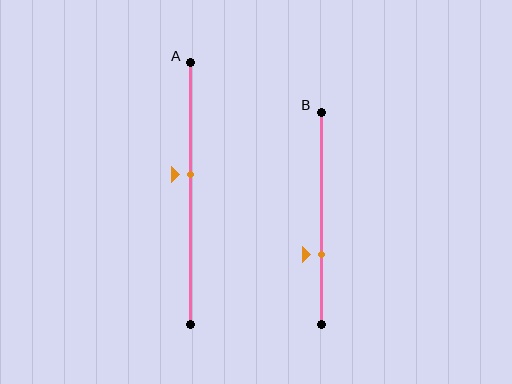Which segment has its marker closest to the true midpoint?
Segment A has its marker closest to the true midpoint.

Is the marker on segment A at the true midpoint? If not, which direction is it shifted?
No, the marker on segment A is shifted upward by about 7% of the segment length.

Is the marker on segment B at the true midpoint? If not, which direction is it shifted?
No, the marker on segment B is shifted downward by about 17% of the segment length.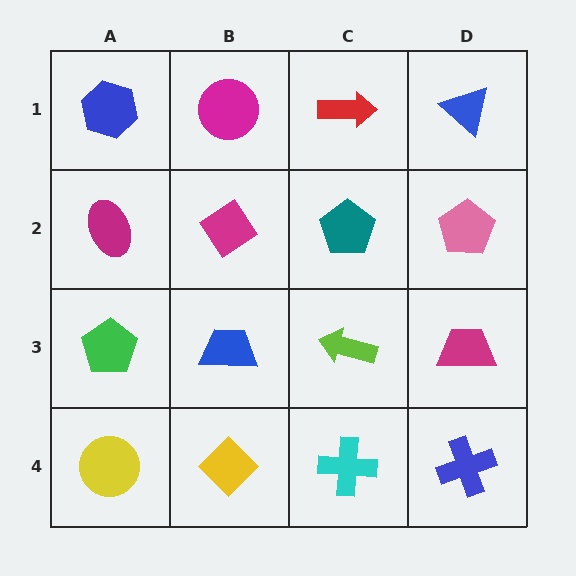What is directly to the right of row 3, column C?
A magenta trapezoid.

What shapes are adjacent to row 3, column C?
A teal pentagon (row 2, column C), a cyan cross (row 4, column C), a blue trapezoid (row 3, column B), a magenta trapezoid (row 3, column D).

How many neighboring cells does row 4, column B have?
3.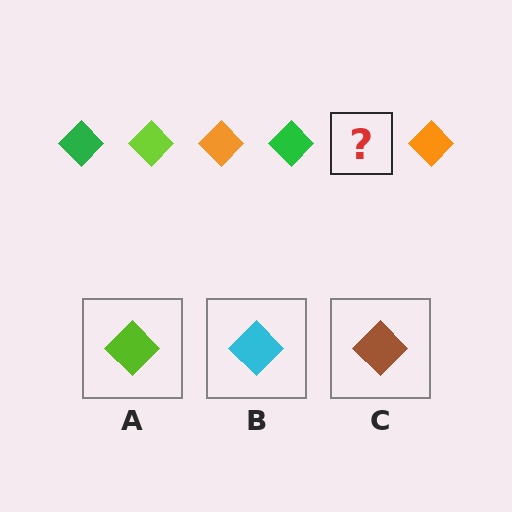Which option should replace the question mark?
Option A.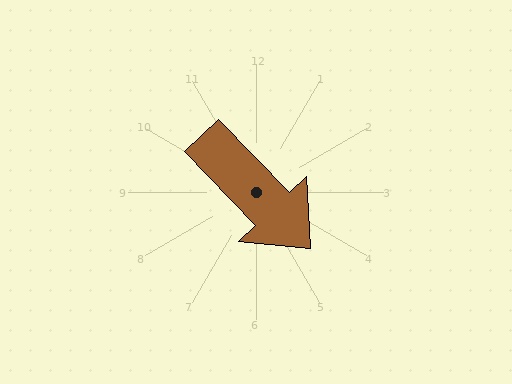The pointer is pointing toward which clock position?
Roughly 5 o'clock.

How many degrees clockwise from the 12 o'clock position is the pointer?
Approximately 136 degrees.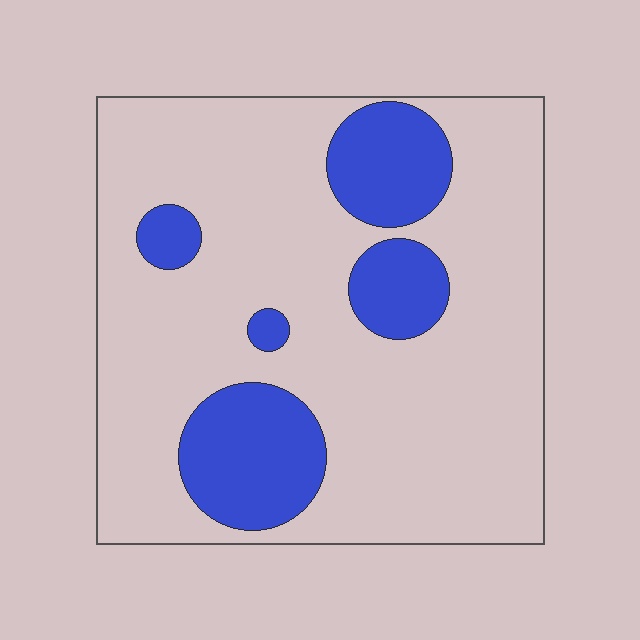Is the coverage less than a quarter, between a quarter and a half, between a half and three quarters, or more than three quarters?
Less than a quarter.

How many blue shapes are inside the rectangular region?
5.